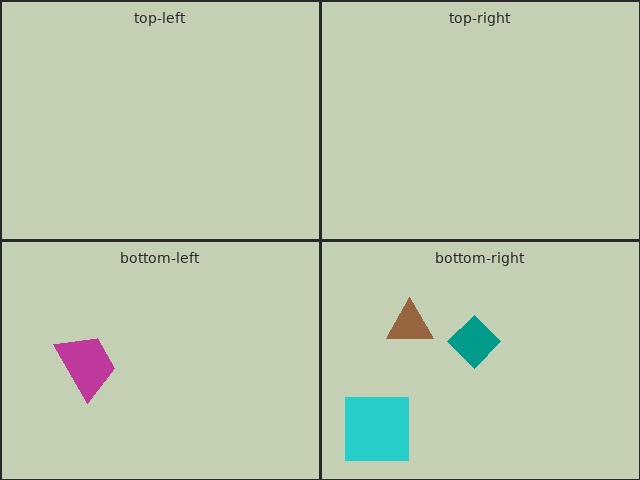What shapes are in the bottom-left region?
The magenta trapezoid.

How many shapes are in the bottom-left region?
1.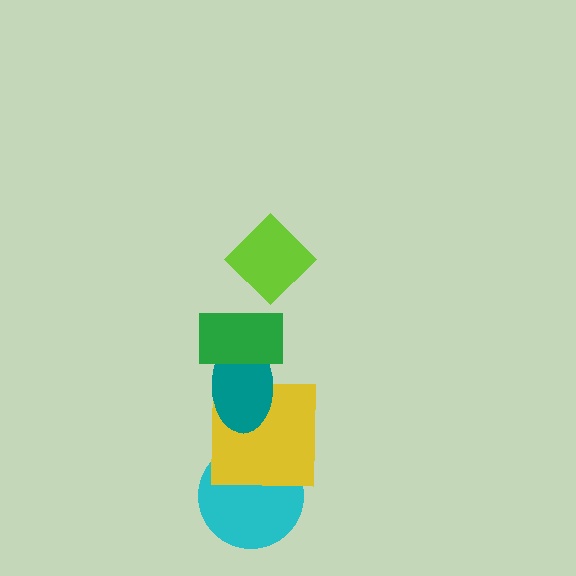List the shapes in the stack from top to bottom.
From top to bottom: the lime diamond, the green rectangle, the teal ellipse, the yellow square, the cyan circle.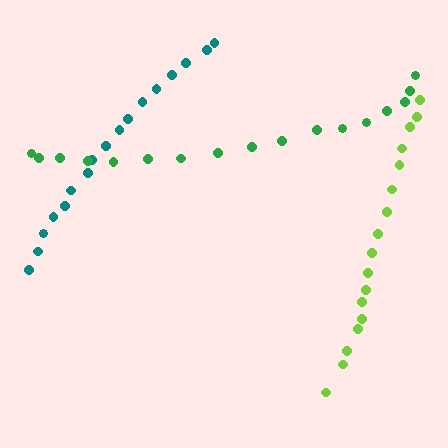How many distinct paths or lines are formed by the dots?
There are 3 distinct paths.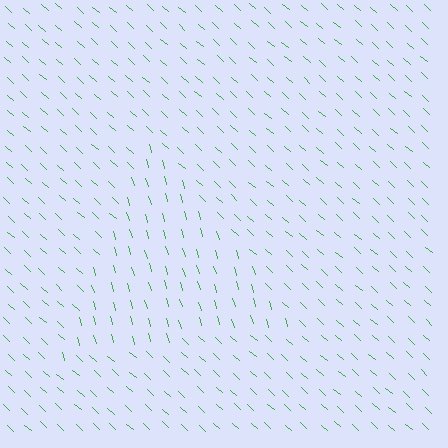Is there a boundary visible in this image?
Yes, there is a texture boundary formed by a change in line orientation.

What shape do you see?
I see a triangle.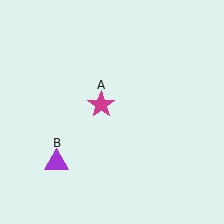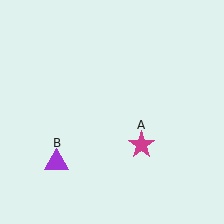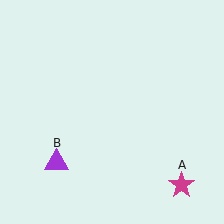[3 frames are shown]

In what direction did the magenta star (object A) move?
The magenta star (object A) moved down and to the right.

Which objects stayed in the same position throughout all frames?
Purple triangle (object B) remained stationary.